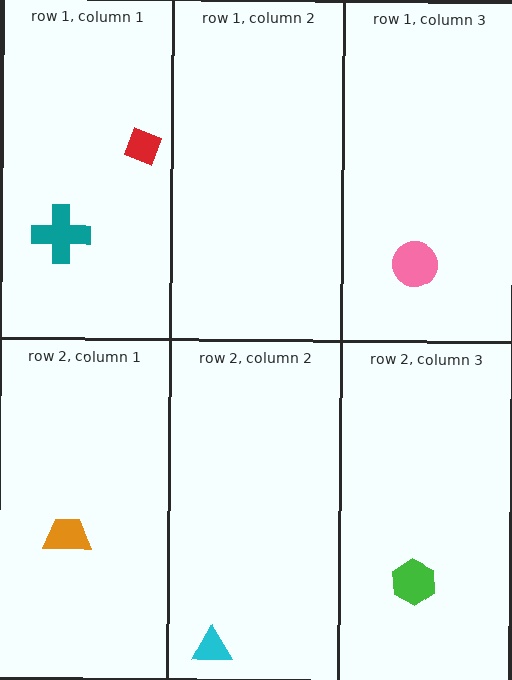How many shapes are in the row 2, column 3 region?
1.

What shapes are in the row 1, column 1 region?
The red diamond, the teal cross.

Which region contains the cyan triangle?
The row 2, column 2 region.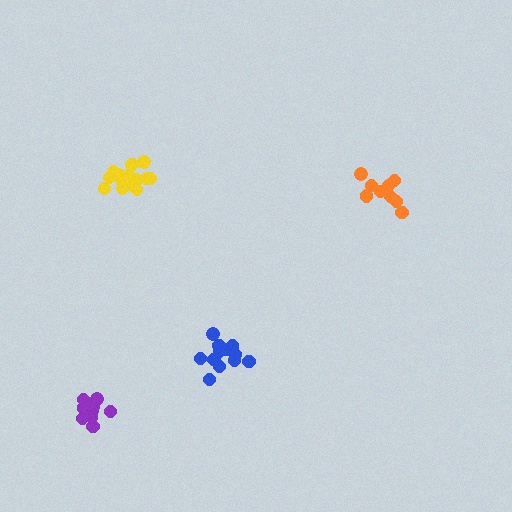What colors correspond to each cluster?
The clusters are colored: blue, orange, yellow, purple.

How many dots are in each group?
Group 1: 12 dots, Group 2: 9 dots, Group 3: 14 dots, Group 4: 9 dots (44 total).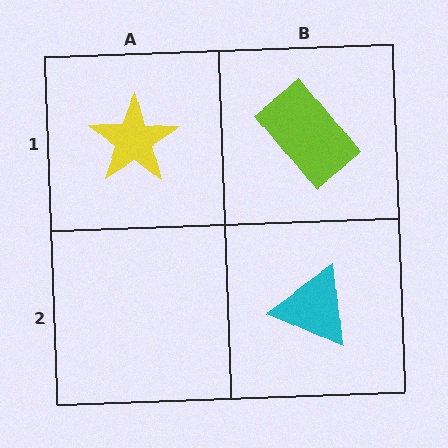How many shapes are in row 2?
1 shape.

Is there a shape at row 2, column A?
No, that cell is empty.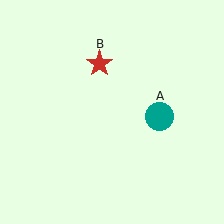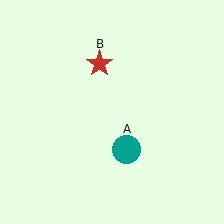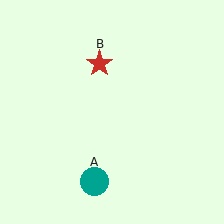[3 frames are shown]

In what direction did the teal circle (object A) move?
The teal circle (object A) moved down and to the left.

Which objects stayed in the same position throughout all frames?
Red star (object B) remained stationary.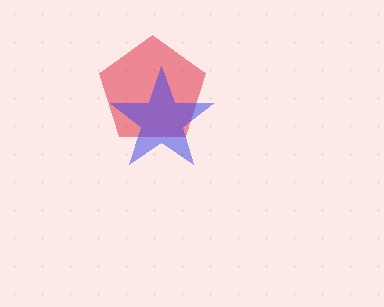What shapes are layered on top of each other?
The layered shapes are: a red pentagon, a blue star.